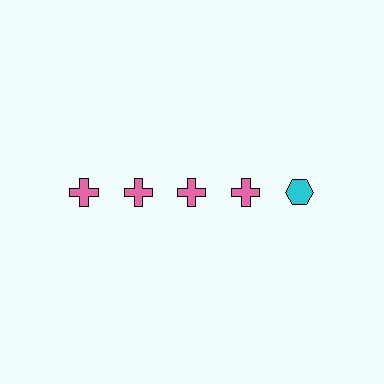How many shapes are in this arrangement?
There are 5 shapes arranged in a grid pattern.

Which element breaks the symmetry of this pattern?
The cyan hexagon in the top row, rightmost column breaks the symmetry. All other shapes are pink crosses.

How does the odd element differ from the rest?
It differs in both color (cyan instead of pink) and shape (hexagon instead of cross).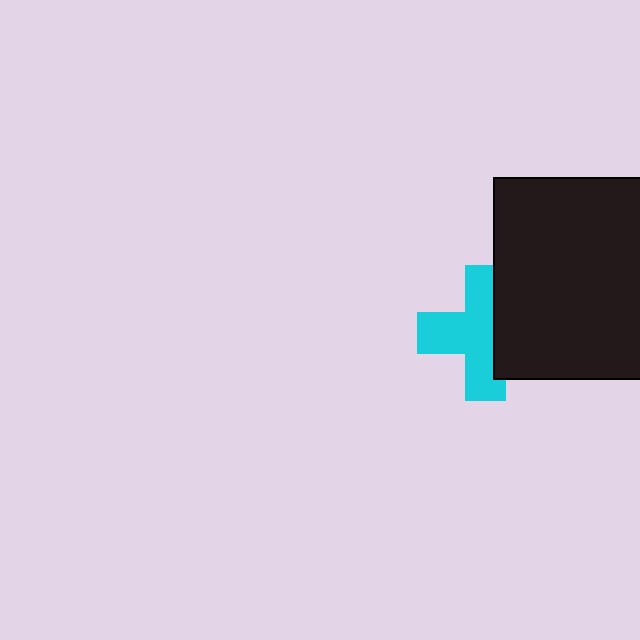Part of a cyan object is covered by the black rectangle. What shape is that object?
It is a cross.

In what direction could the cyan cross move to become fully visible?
The cyan cross could move left. That would shift it out from behind the black rectangle entirely.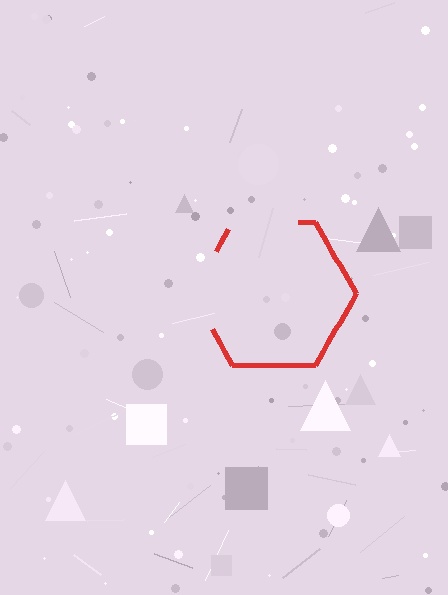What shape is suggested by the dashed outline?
The dashed outline suggests a hexagon.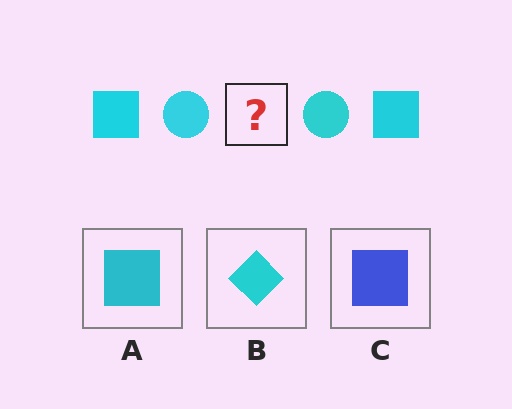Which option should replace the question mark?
Option A.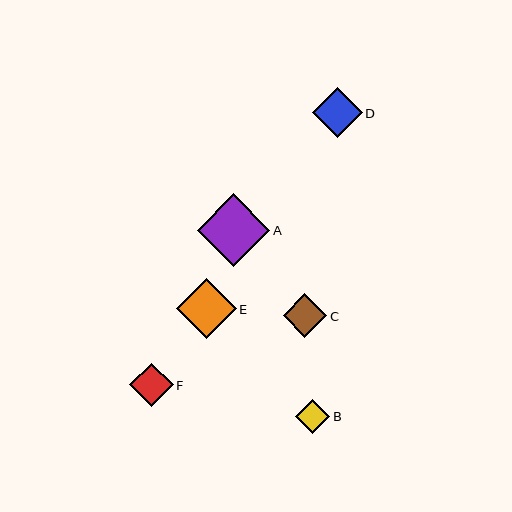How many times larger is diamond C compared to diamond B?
Diamond C is approximately 1.3 times the size of diamond B.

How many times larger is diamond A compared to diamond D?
Diamond A is approximately 1.5 times the size of diamond D.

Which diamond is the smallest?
Diamond B is the smallest with a size of approximately 34 pixels.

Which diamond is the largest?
Diamond A is the largest with a size of approximately 73 pixels.